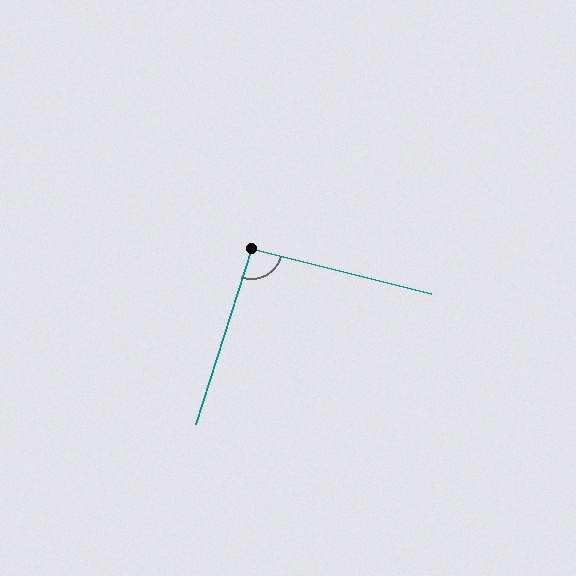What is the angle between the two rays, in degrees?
Approximately 94 degrees.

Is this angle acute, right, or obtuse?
It is approximately a right angle.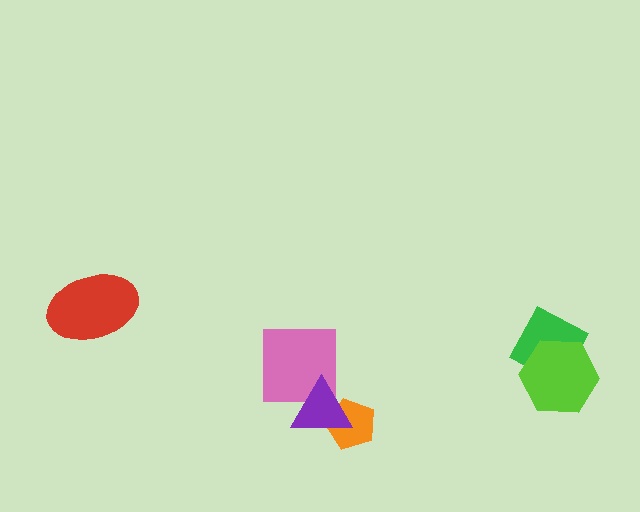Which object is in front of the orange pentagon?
The purple triangle is in front of the orange pentagon.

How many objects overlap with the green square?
1 object overlaps with the green square.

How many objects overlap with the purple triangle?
2 objects overlap with the purple triangle.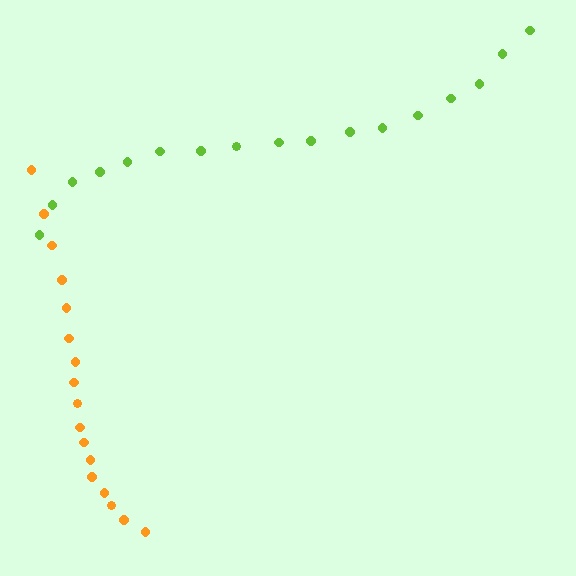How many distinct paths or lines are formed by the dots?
There are 2 distinct paths.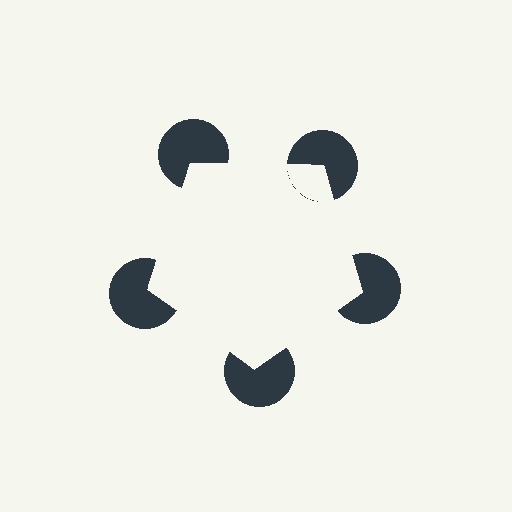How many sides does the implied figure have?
5 sides.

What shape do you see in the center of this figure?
An illusory pentagon — its edges are inferred from the aligned wedge cuts in the pac-man discs, not physically drawn.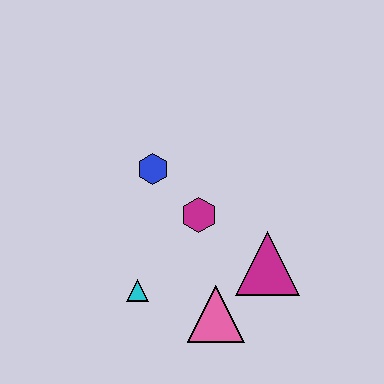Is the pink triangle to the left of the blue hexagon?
No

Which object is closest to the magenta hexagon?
The blue hexagon is closest to the magenta hexagon.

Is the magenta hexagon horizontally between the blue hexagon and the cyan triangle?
No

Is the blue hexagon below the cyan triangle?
No